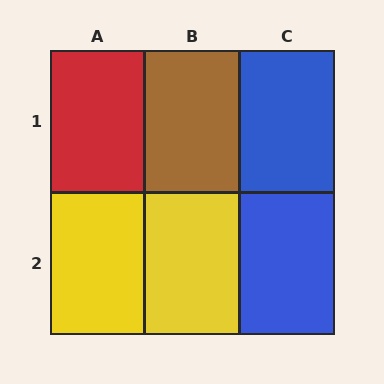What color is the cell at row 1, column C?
Blue.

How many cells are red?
1 cell is red.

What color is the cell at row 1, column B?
Brown.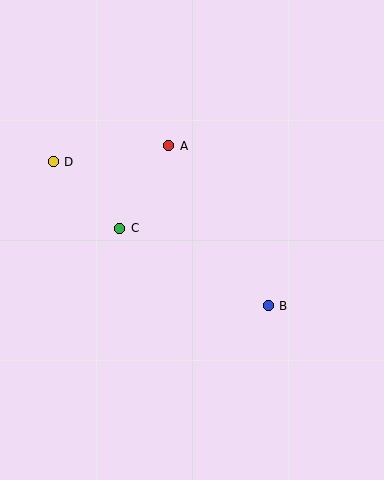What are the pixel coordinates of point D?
Point D is at (53, 162).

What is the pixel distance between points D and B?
The distance between D and B is 258 pixels.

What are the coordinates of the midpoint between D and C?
The midpoint between D and C is at (86, 195).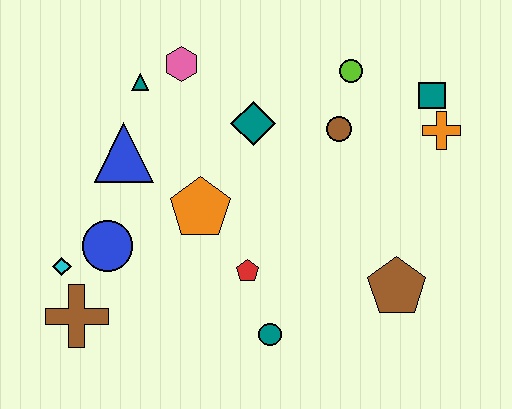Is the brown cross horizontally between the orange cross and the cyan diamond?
Yes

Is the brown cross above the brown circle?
No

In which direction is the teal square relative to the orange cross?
The teal square is above the orange cross.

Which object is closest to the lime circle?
The brown circle is closest to the lime circle.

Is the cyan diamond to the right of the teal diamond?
No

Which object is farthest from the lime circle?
The brown cross is farthest from the lime circle.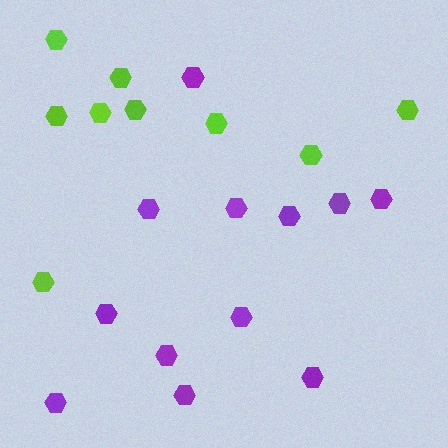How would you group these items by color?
There are 2 groups: one group of lime hexagons (9) and one group of purple hexagons (12).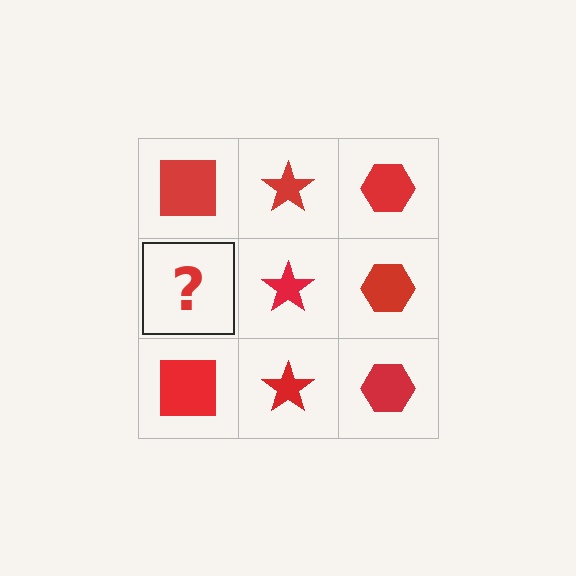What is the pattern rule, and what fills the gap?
The rule is that each column has a consistent shape. The gap should be filled with a red square.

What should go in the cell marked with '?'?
The missing cell should contain a red square.